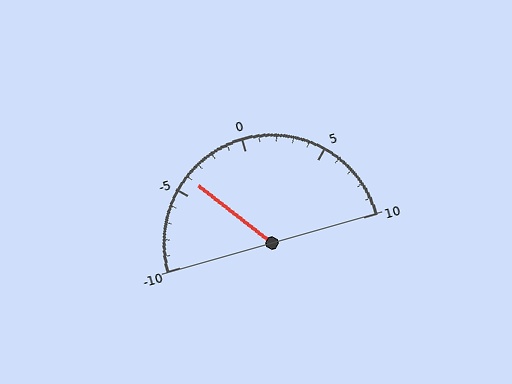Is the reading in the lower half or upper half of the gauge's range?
The reading is in the lower half of the range (-10 to 10).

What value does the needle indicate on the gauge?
The needle indicates approximately -4.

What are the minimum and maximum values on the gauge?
The gauge ranges from -10 to 10.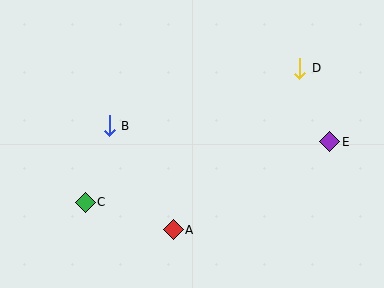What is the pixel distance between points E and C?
The distance between E and C is 252 pixels.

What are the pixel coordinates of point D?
Point D is at (300, 68).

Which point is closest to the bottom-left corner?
Point C is closest to the bottom-left corner.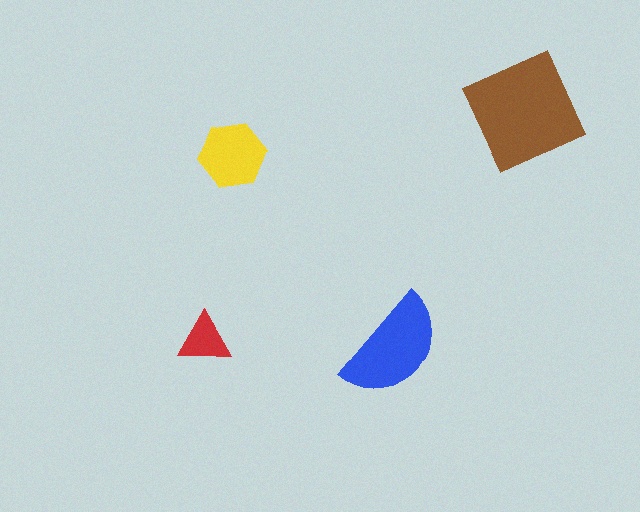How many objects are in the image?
There are 4 objects in the image.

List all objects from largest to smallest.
The brown square, the blue semicircle, the yellow hexagon, the red triangle.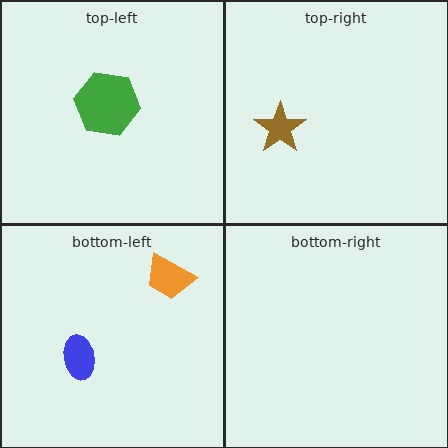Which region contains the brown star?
The top-right region.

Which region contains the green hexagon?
The top-left region.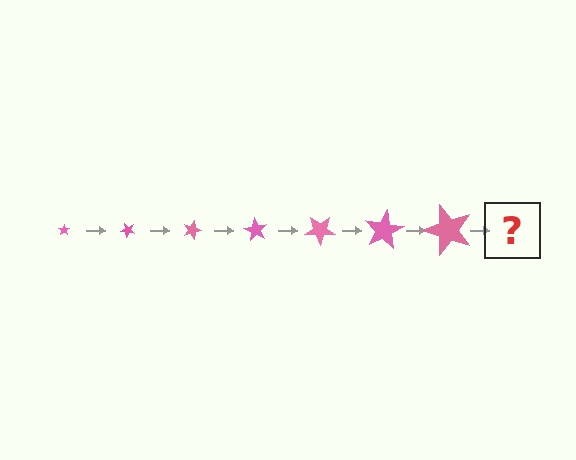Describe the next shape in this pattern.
It should be a star, larger than the previous one and rotated 315 degrees from the start.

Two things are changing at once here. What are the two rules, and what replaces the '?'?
The two rules are that the star grows larger each step and it rotates 45 degrees each step. The '?' should be a star, larger than the previous one and rotated 315 degrees from the start.